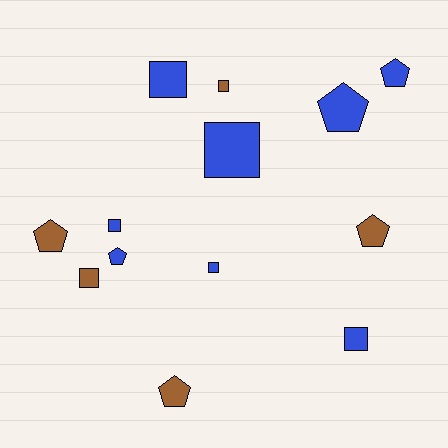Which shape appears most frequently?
Square, with 7 objects.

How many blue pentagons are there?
There are 3 blue pentagons.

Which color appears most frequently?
Blue, with 8 objects.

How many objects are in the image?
There are 13 objects.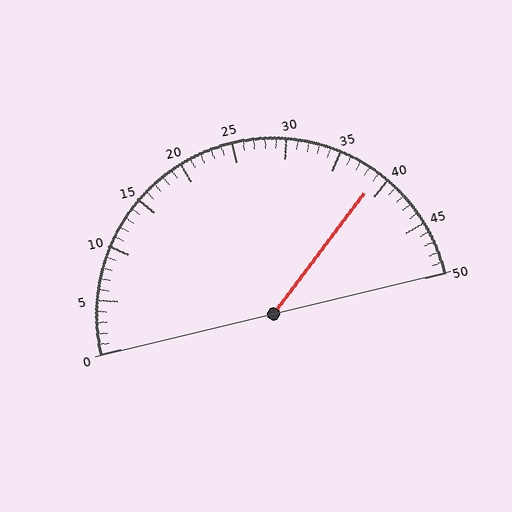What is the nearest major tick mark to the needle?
The nearest major tick mark is 40.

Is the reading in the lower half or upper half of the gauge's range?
The reading is in the upper half of the range (0 to 50).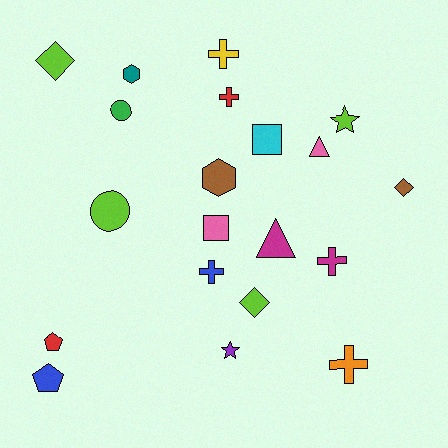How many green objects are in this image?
There is 1 green object.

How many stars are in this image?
There are 2 stars.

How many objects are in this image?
There are 20 objects.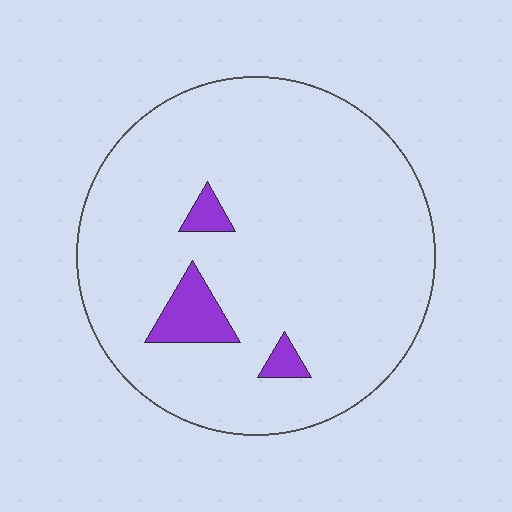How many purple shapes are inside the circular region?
3.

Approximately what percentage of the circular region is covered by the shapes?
Approximately 5%.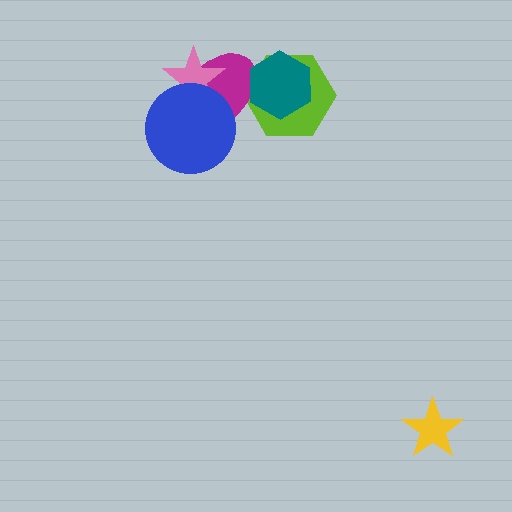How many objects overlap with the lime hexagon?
2 objects overlap with the lime hexagon.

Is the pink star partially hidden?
Yes, it is partially covered by another shape.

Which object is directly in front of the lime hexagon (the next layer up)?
The magenta ellipse is directly in front of the lime hexagon.